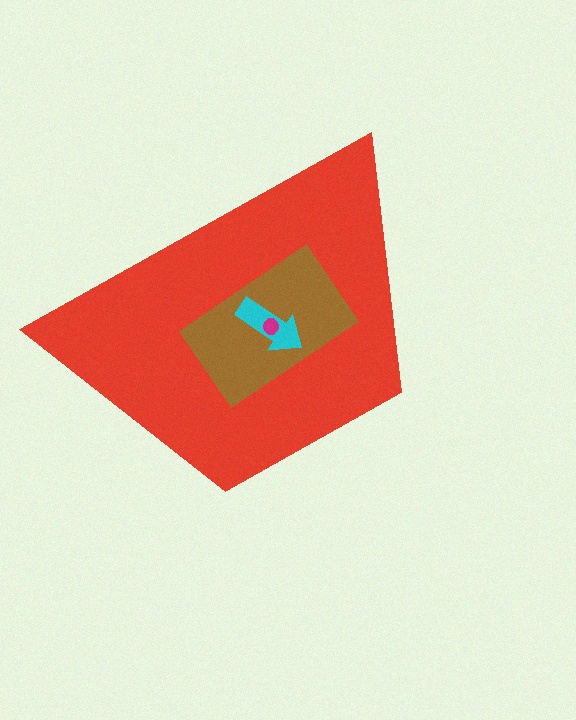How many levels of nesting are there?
4.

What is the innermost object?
The magenta circle.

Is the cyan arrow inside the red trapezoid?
Yes.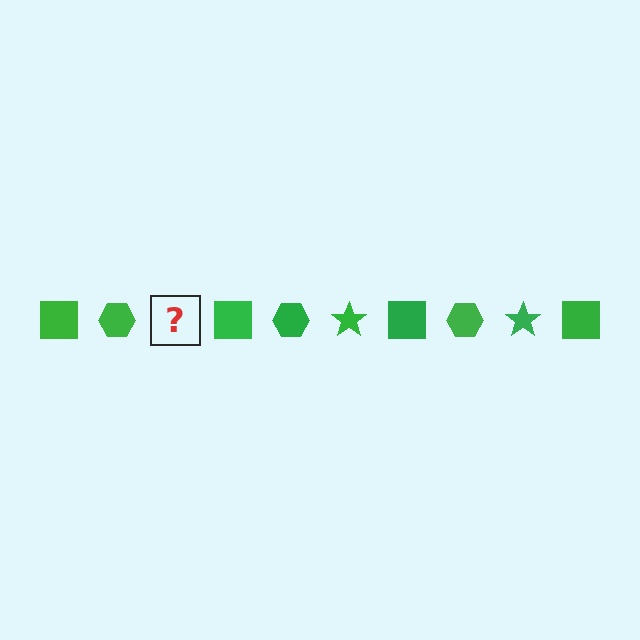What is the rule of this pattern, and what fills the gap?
The rule is that the pattern cycles through square, hexagon, star shapes in green. The gap should be filled with a green star.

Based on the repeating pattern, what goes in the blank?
The blank should be a green star.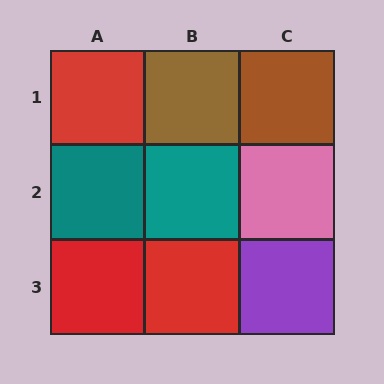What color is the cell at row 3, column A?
Red.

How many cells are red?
3 cells are red.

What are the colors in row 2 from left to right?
Teal, teal, pink.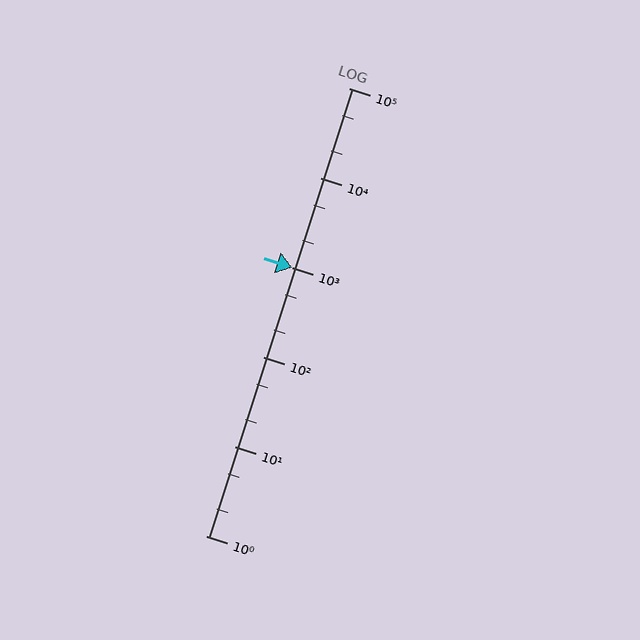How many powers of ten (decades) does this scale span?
The scale spans 5 decades, from 1 to 100000.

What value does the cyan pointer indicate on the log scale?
The pointer indicates approximately 1000.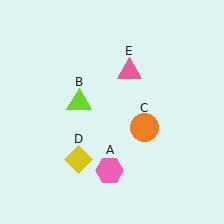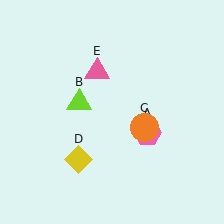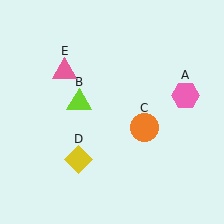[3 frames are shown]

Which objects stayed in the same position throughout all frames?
Lime triangle (object B) and orange circle (object C) and yellow diamond (object D) remained stationary.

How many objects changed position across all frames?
2 objects changed position: pink hexagon (object A), pink triangle (object E).